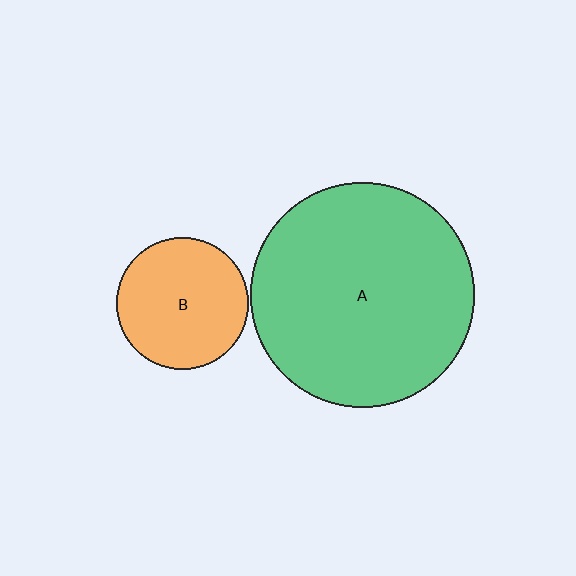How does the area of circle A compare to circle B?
Approximately 2.9 times.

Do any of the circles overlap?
No, none of the circles overlap.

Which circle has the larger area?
Circle A (green).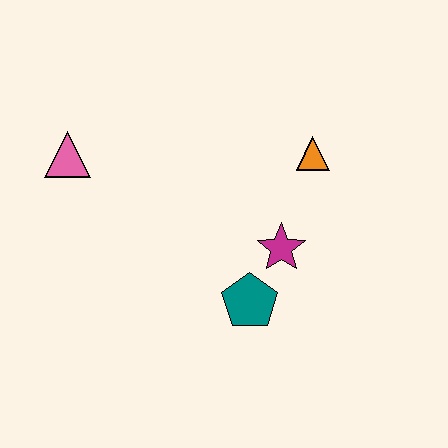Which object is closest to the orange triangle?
The magenta star is closest to the orange triangle.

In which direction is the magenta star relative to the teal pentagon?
The magenta star is above the teal pentagon.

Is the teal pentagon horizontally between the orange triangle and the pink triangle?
Yes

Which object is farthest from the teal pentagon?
The pink triangle is farthest from the teal pentagon.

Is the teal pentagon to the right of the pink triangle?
Yes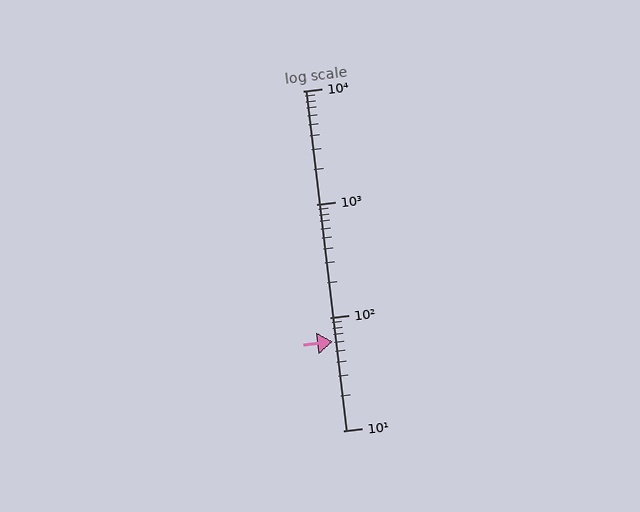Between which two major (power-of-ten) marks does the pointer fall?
The pointer is between 10 and 100.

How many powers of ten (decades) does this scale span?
The scale spans 3 decades, from 10 to 10000.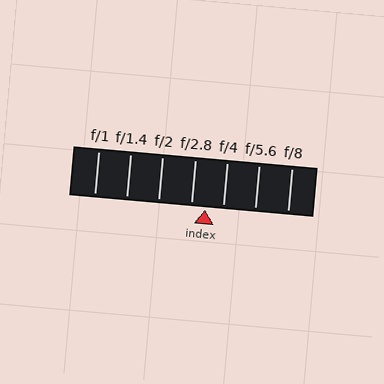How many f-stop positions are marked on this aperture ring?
There are 7 f-stop positions marked.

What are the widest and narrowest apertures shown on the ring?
The widest aperture shown is f/1 and the narrowest is f/8.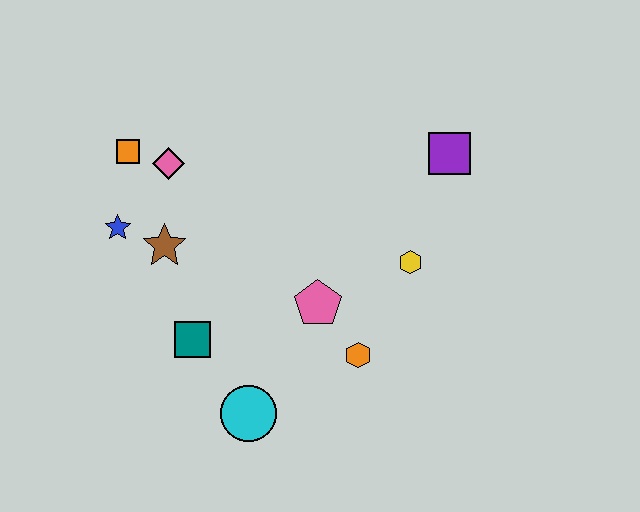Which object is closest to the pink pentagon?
The orange hexagon is closest to the pink pentagon.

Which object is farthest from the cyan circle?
The purple square is farthest from the cyan circle.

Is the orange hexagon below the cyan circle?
No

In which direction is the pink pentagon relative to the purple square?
The pink pentagon is below the purple square.